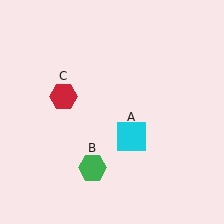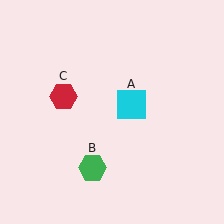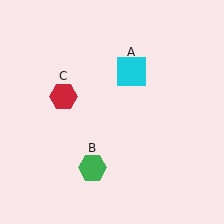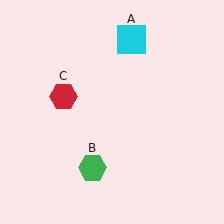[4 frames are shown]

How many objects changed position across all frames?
1 object changed position: cyan square (object A).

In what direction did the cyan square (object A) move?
The cyan square (object A) moved up.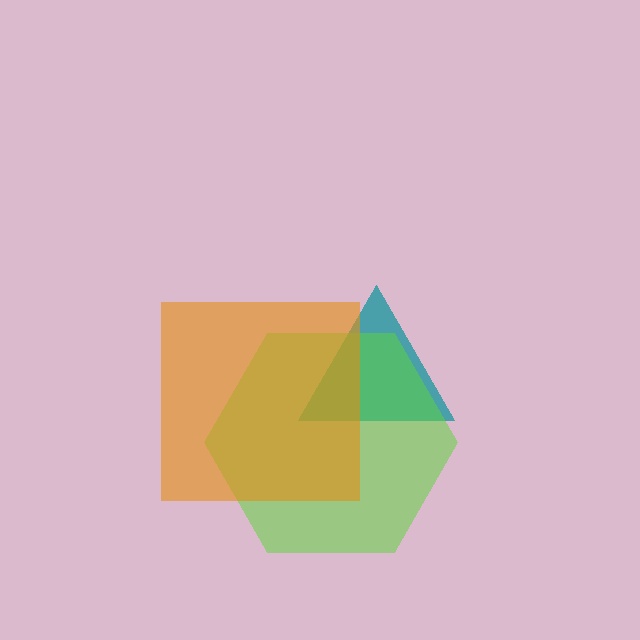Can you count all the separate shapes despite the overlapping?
Yes, there are 3 separate shapes.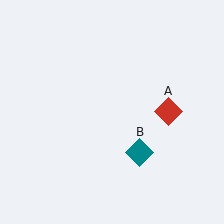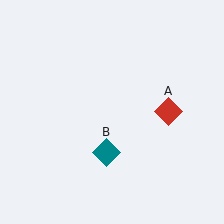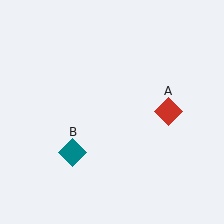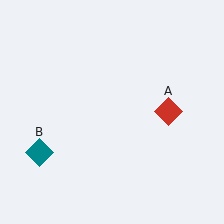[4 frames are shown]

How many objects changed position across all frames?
1 object changed position: teal diamond (object B).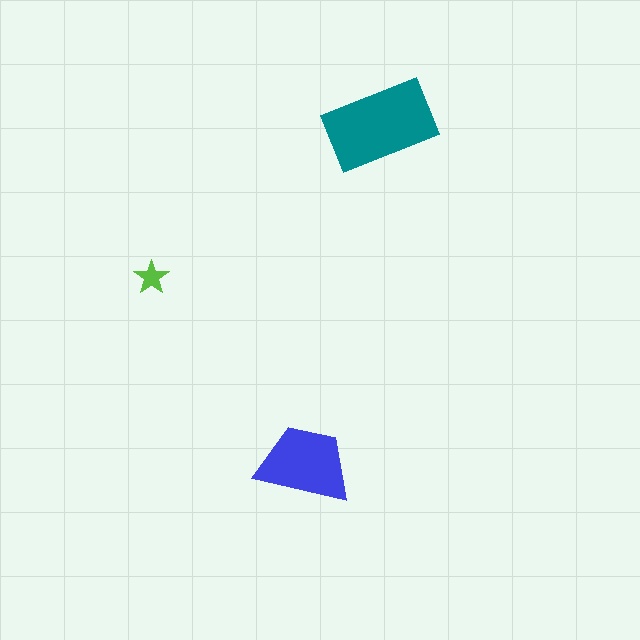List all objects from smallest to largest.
The lime star, the blue trapezoid, the teal rectangle.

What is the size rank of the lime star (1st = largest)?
3rd.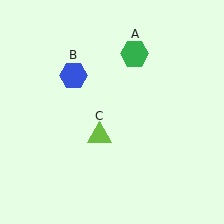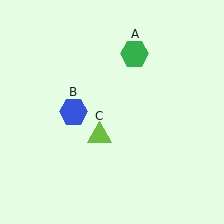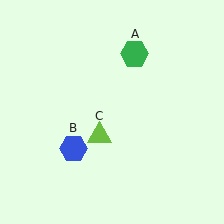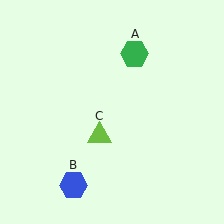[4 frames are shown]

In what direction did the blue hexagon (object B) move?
The blue hexagon (object B) moved down.